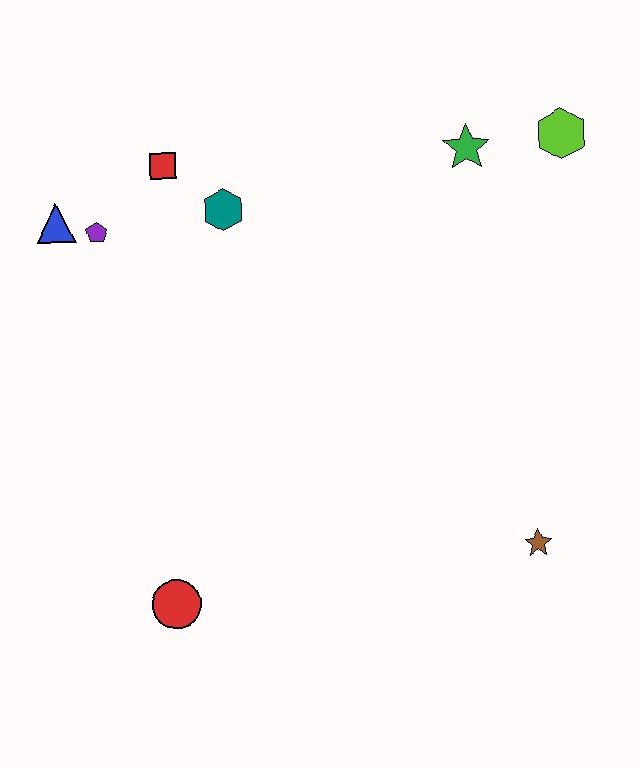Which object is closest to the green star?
The lime hexagon is closest to the green star.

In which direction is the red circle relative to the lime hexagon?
The red circle is below the lime hexagon.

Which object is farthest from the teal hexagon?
The brown star is farthest from the teal hexagon.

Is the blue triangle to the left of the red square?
Yes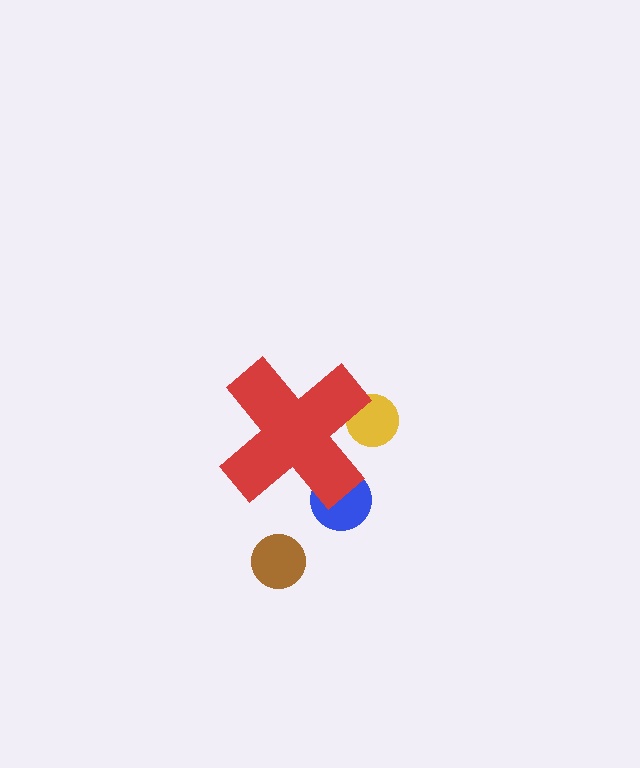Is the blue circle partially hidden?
Yes, the blue circle is partially hidden behind the red cross.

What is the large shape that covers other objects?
A red cross.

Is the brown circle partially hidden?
No, the brown circle is fully visible.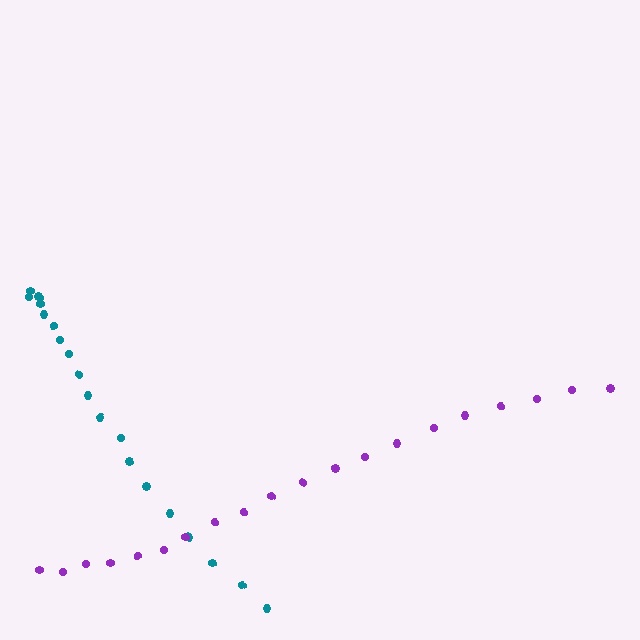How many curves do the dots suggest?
There are 2 distinct paths.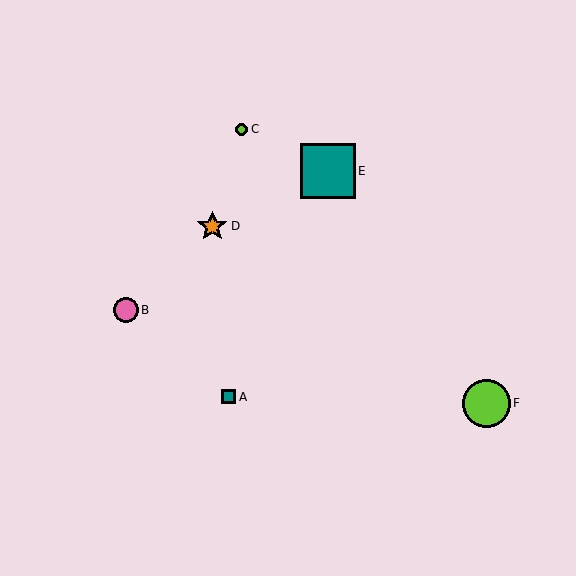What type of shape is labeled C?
Shape C is a lime circle.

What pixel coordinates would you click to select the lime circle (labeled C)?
Click at (241, 129) to select the lime circle C.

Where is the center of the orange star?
The center of the orange star is at (212, 227).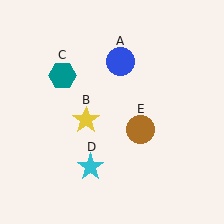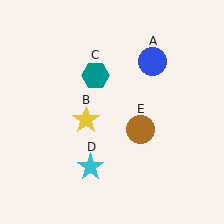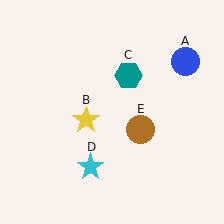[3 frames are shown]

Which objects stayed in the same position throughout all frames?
Yellow star (object B) and cyan star (object D) and brown circle (object E) remained stationary.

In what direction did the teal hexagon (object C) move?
The teal hexagon (object C) moved right.